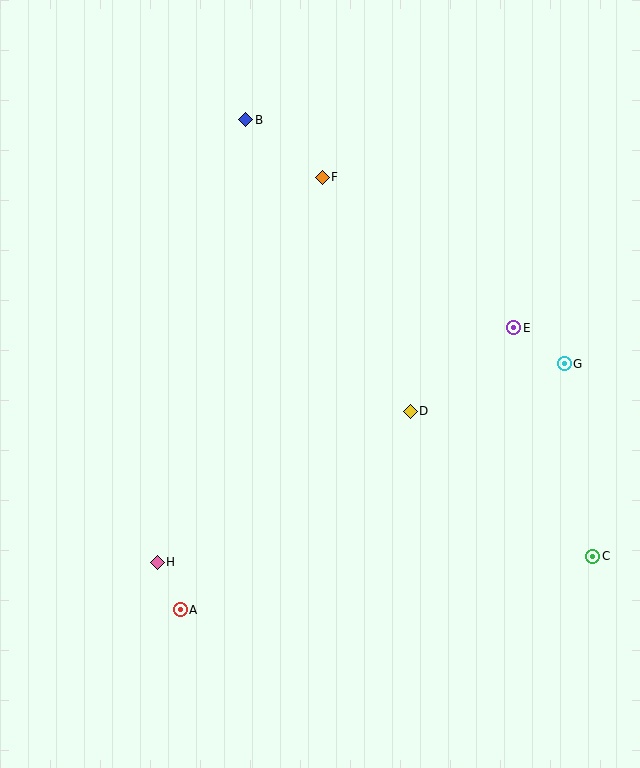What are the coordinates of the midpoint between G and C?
The midpoint between G and C is at (579, 460).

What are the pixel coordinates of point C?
Point C is at (593, 556).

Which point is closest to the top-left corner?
Point B is closest to the top-left corner.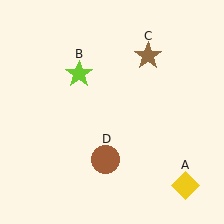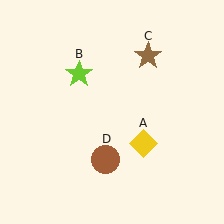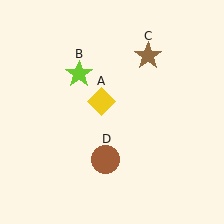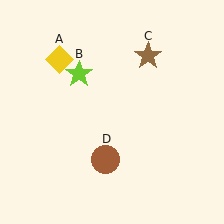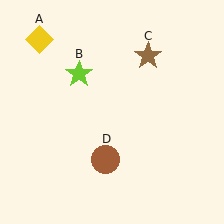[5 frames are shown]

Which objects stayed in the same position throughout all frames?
Lime star (object B) and brown star (object C) and brown circle (object D) remained stationary.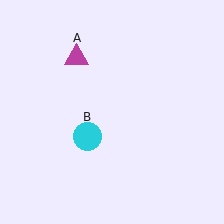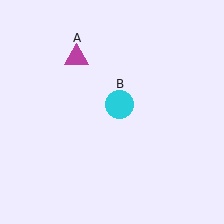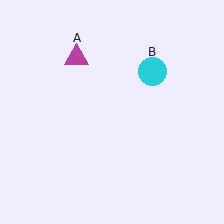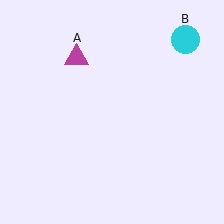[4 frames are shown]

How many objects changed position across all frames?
1 object changed position: cyan circle (object B).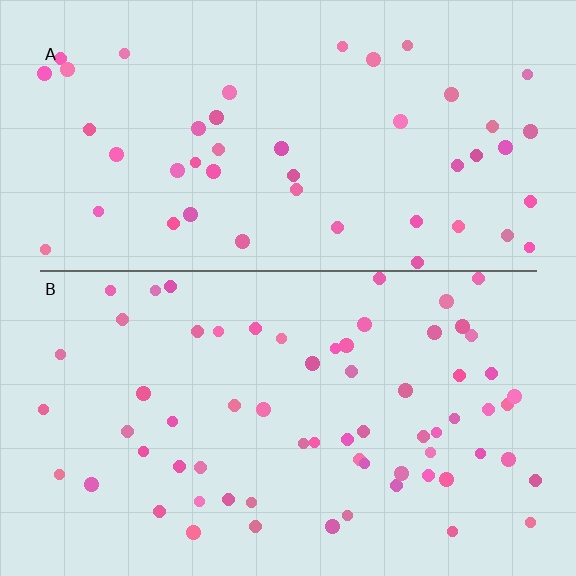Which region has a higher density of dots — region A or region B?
B (the bottom).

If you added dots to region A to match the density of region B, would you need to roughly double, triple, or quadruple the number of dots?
Approximately double.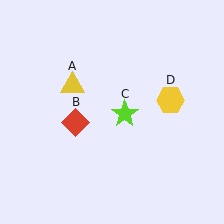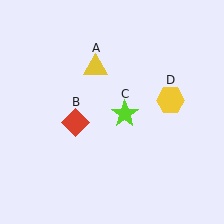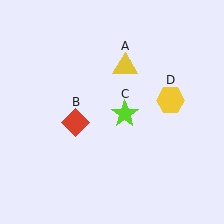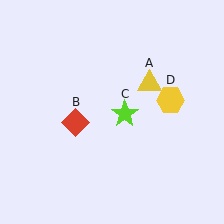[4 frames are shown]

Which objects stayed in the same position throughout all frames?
Red diamond (object B) and lime star (object C) and yellow hexagon (object D) remained stationary.